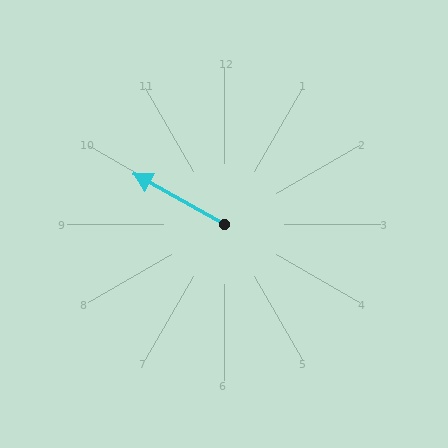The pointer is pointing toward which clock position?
Roughly 10 o'clock.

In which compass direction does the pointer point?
Northwest.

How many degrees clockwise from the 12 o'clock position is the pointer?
Approximately 299 degrees.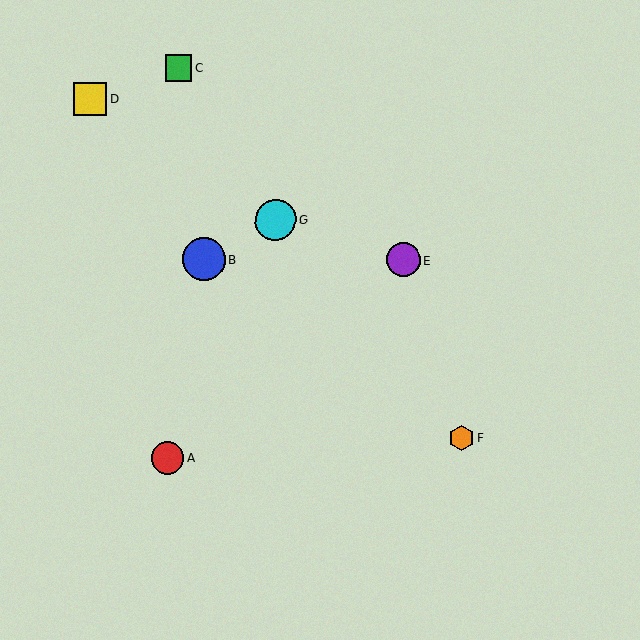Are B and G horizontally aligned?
No, B is at y≈259 and G is at y≈220.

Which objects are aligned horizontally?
Objects B, E are aligned horizontally.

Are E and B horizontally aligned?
Yes, both are at y≈260.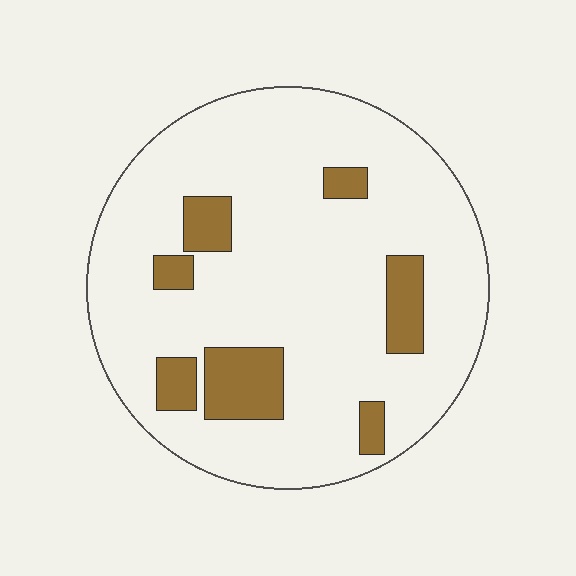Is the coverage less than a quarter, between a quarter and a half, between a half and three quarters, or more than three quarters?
Less than a quarter.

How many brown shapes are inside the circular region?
7.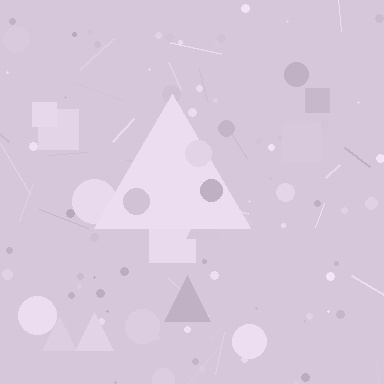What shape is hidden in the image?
A triangle is hidden in the image.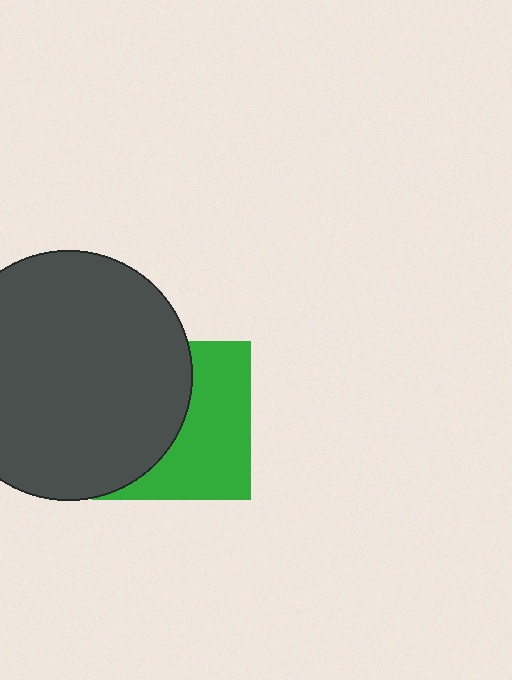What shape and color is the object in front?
The object in front is a dark gray circle.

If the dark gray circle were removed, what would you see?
You would see the complete green square.